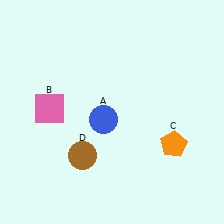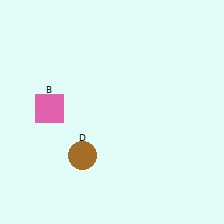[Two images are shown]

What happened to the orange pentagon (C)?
The orange pentagon (C) was removed in Image 2. It was in the bottom-right area of Image 1.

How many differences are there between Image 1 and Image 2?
There are 2 differences between the two images.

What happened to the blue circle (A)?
The blue circle (A) was removed in Image 2. It was in the bottom-left area of Image 1.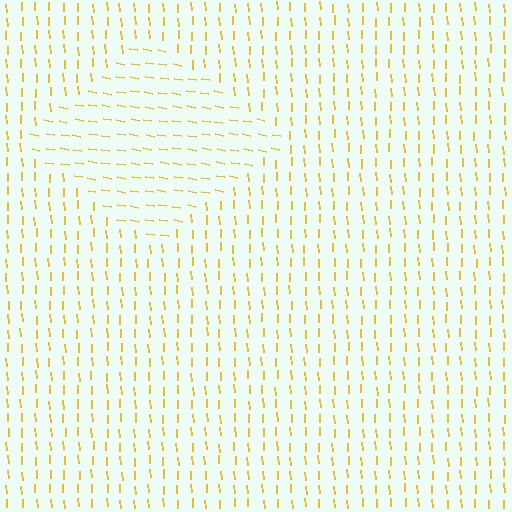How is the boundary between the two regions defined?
The boundary is defined purely by a change in line orientation (approximately 76 degrees difference). All lines are the same color and thickness.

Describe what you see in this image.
The image is filled with small yellow line segments. A diamond region in the image has lines oriented differently from the surrounding lines, creating a visible texture boundary.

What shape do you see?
I see a diamond.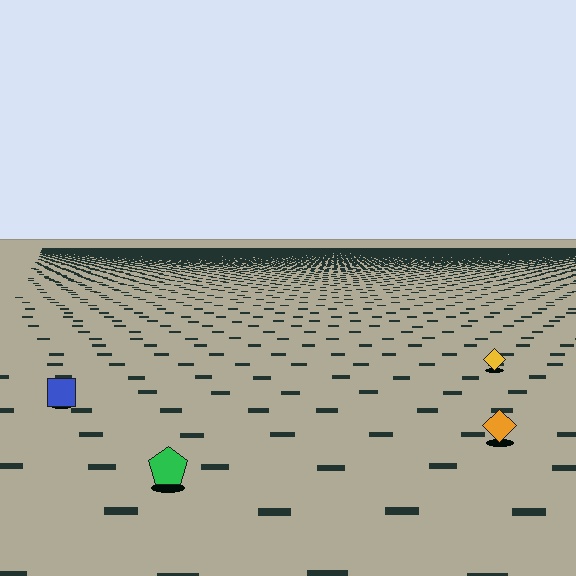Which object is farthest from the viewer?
The yellow diamond is farthest from the viewer. It appears smaller and the ground texture around it is denser.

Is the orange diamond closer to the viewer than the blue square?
Yes. The orange diamond is closer — you can tell from the texture gradient: the ground texture is coarser near it.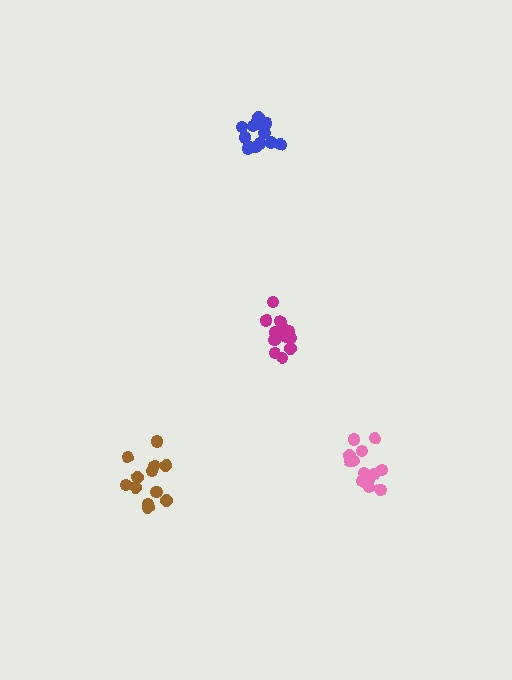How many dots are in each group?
Group 1: 15 dots, Group 2: 13 dots, Group 3: 14 dots, Group 4: 12 dots (54 total).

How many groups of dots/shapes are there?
There are 4 groups.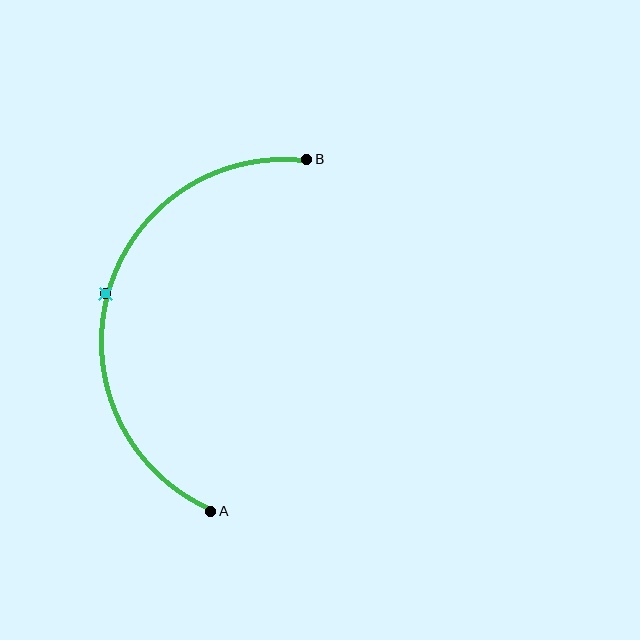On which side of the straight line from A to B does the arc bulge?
The arc bulges to the left of the straight line connecting A and B.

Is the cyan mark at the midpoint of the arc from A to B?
Yes. The cyan mark lies on the arc at equal arc-length from both A and B — it is the arc midpoint.